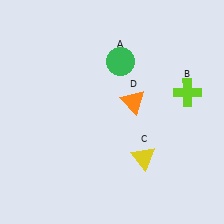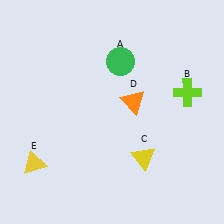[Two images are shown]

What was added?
A yellow triangle (E) was added in Image 2.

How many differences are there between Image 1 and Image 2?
There is 1 difference between the two images.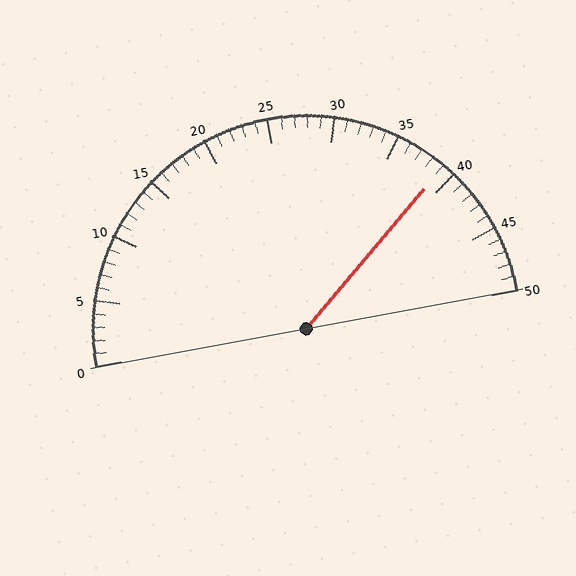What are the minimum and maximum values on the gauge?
The gauge ranges from 0 to 50.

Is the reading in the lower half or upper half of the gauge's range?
The reading is in the upper half of the range (0 to 50).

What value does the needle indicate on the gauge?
The needle indicates approximately 39.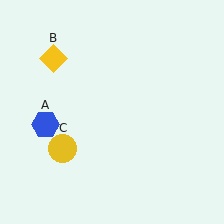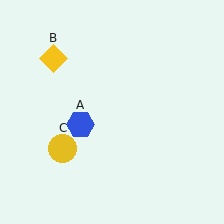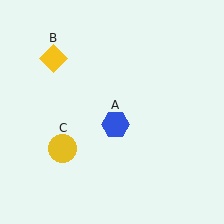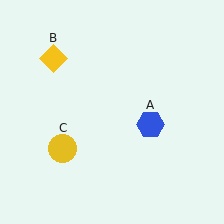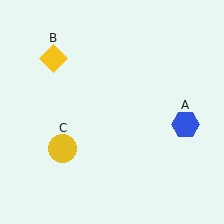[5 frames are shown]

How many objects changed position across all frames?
1 object changed position: blue hexagon (object A).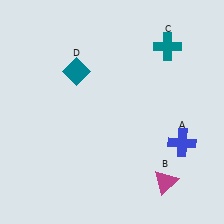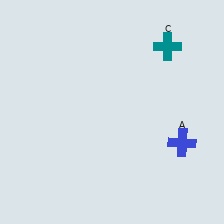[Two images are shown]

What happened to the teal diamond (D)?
The teal diamond (D) was removed in Image 2. It was in the top-left area of Image 1.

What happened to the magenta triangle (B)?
The magenta triangle (B) was removed in Image 2. It was in the bottom-right area of Image 1.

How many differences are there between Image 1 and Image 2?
There are 2 differences between the two images.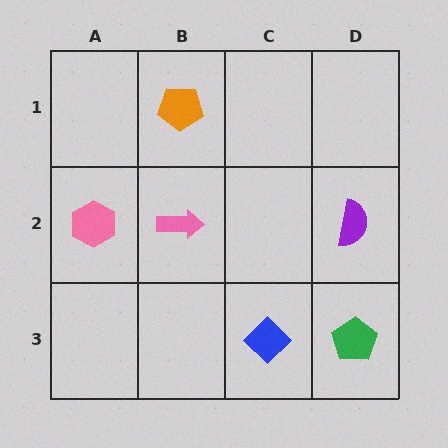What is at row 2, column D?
A purple semicircle.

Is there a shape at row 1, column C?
No, that cell is empty.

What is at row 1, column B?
An orange pentagon.